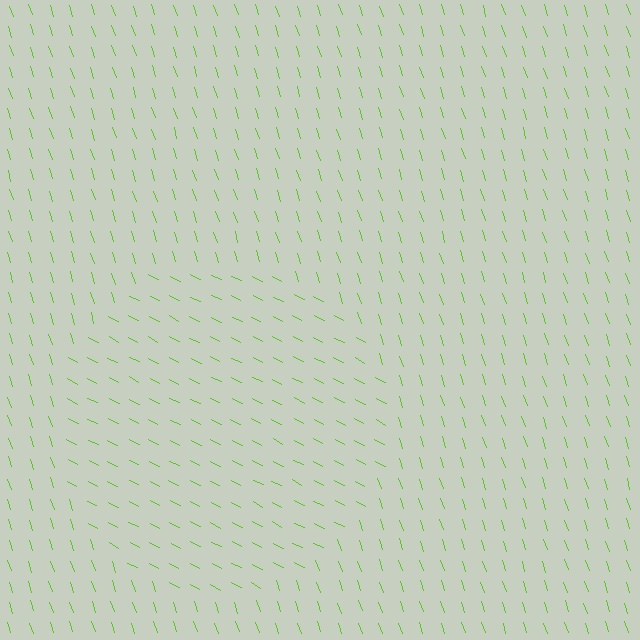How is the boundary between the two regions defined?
The boundary is defined purely by a change in line orientation (approximately 45 degrees difference). All lines are the same color and thickness.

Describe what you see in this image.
The image is filled with small lime line segments. A circle region in the image has lines oriented differently from the surrounding lines, creating a visible texture boundary.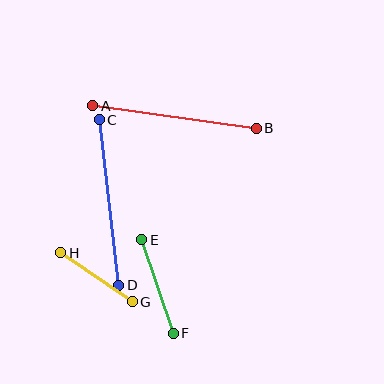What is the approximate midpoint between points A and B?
The midpoint is at approximately (175, 117) pixels.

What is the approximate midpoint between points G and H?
The midpoint is at approximately (96, 277) pixels.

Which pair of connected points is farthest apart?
Points C and D are farthest apart.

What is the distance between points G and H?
The distance is approximately 87 pixels.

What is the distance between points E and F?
The distance is approximately 99 pixels.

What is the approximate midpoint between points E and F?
The midpoint is at approximately (158, 287) pixels.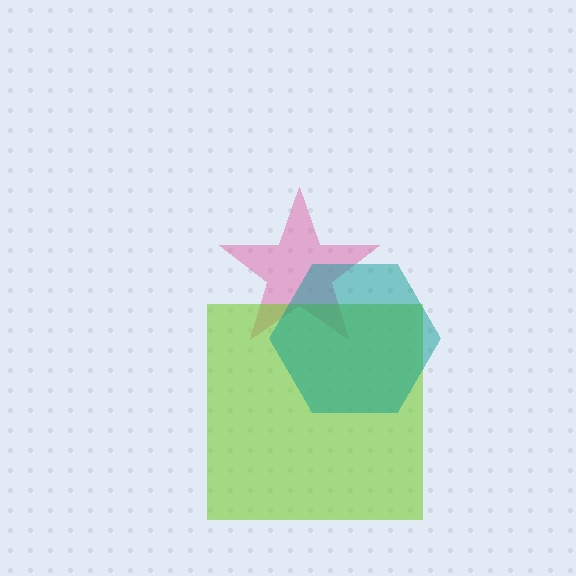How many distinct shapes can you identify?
There are 3 distinct shapes: a pink star, a lime square, a teal hexagon.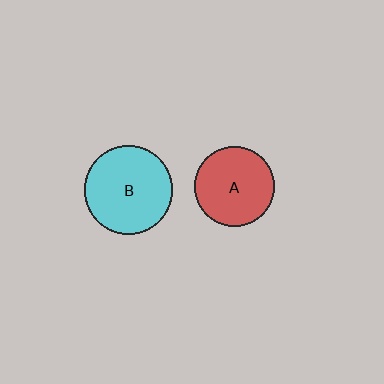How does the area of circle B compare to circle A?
Approximately 1.2 times.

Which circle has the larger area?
Circle B (cyan).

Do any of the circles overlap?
No, none of the circles overlap.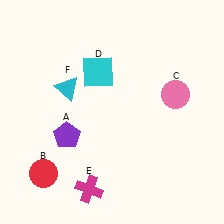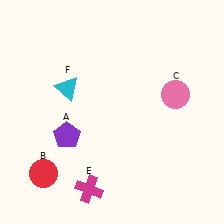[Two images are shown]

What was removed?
The cyan square (D) was removed in Image 2.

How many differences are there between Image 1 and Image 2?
There is 1 difference between the two images.